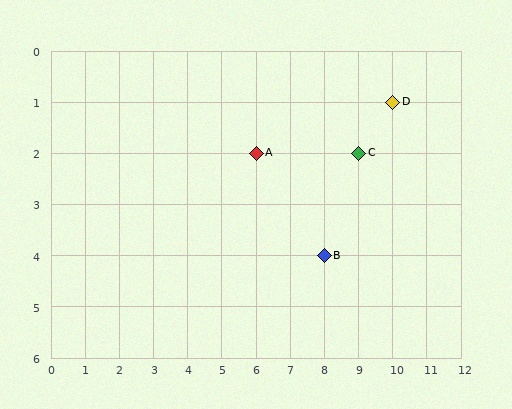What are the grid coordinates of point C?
Point C is at grid coordinates (9, 2).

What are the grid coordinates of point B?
Point B is at grid coordinates (8, 4).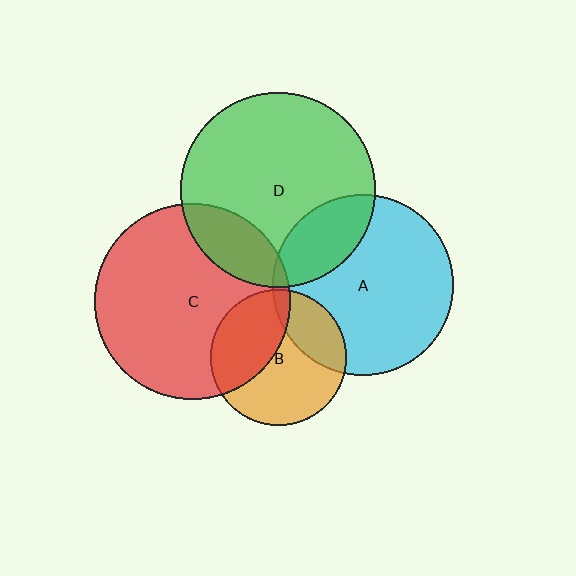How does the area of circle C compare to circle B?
Approximately 2.1 times.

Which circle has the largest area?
Circle C (red).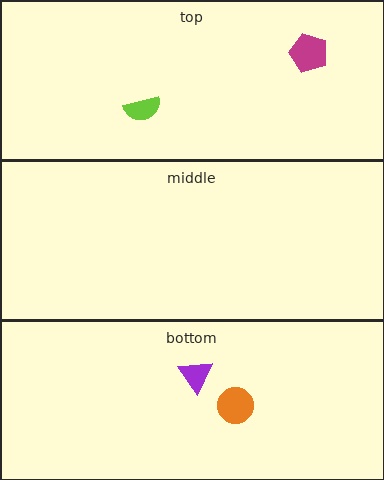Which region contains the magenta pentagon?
The top region.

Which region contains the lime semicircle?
The top region.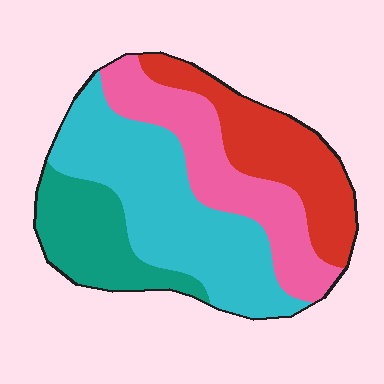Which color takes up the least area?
Teal, at roughly 15%.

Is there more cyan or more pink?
Cyan.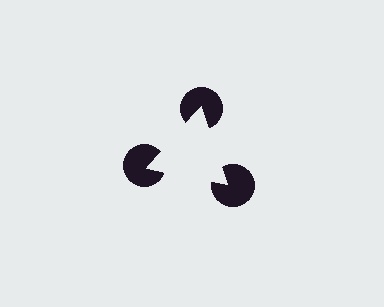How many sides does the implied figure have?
3 sides.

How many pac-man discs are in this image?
There are 3 — one at each vertex of the illusory triangle.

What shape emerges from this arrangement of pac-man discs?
An illusory triangle — its edges are inferred from the aligned wedge cuts in the pac-man discs, not physically drawn.